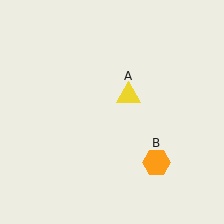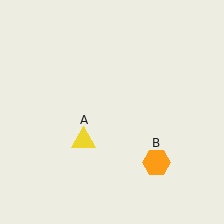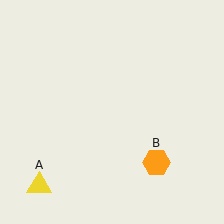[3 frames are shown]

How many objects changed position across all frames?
1 object changed position: yellow triangle (object A).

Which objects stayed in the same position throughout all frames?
Orange hexagon (object B) remained stationary.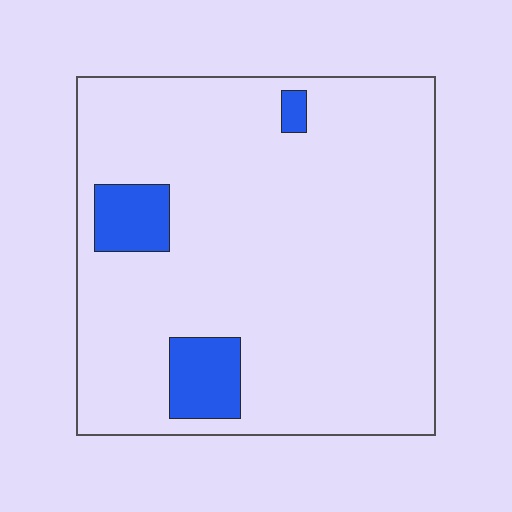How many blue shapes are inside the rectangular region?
3.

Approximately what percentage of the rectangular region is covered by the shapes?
Approximately 10%.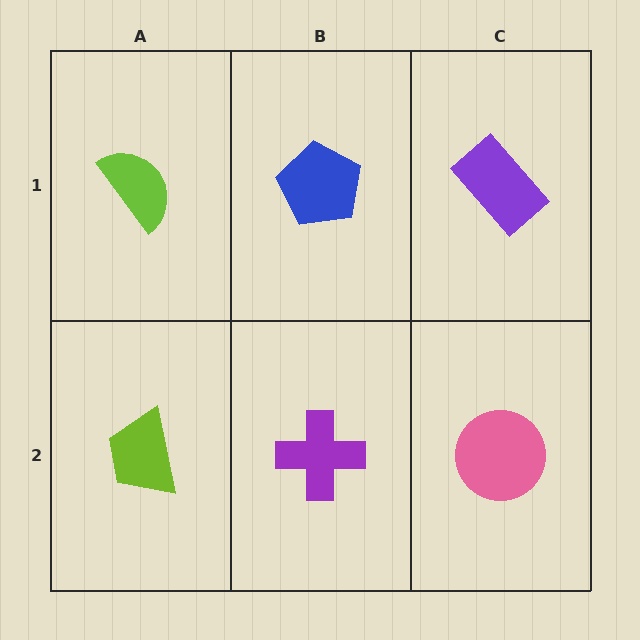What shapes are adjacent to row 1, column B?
A purple cross (row 2, column B), a lime semicircle (row 1, column A), a purple rectangle (row 1, column C).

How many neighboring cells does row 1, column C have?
2.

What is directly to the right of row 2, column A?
A purple cross.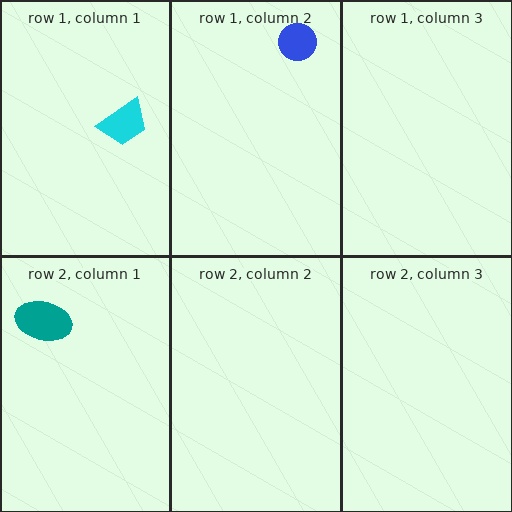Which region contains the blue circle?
The row 1, column 2 region.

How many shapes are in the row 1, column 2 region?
1.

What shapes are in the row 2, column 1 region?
The teal ellipse.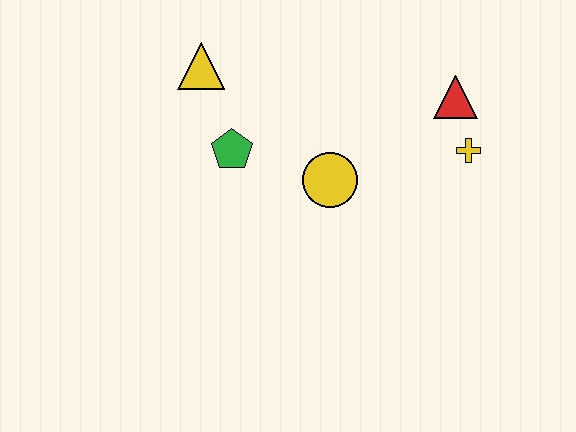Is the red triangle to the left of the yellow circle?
No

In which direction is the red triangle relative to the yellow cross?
The red triangle is above the yellow cross.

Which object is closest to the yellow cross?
The red triangle is closest to the yellow cross.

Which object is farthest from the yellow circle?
The yellow triangle is farthest from the yellow circle.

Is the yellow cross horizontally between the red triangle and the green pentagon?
No